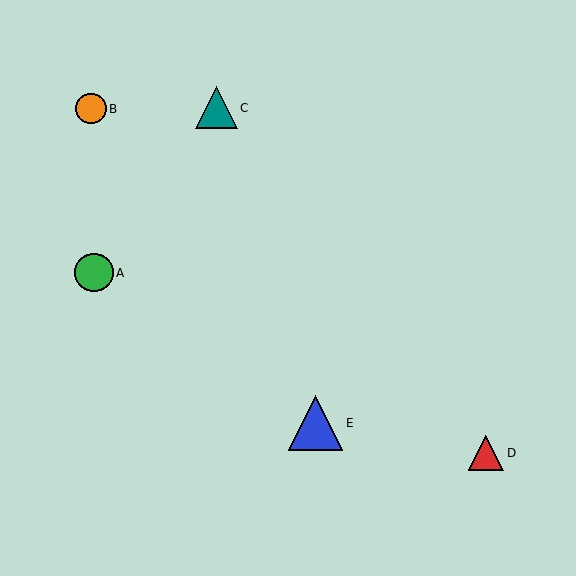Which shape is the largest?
The blue triangle (labeled E) is the largest.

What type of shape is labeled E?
Shape E is a blue triangle.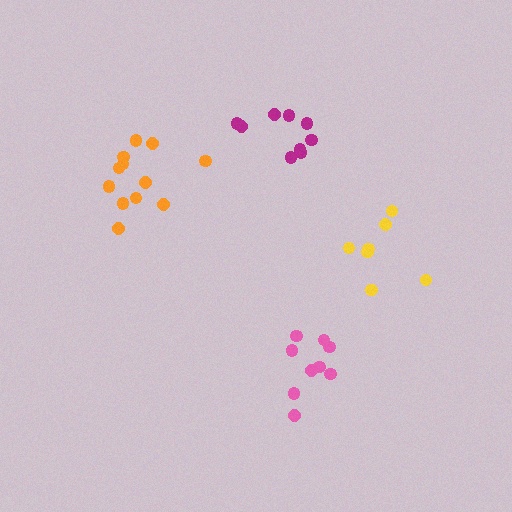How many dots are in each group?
Group 1: 12 dots, Group 2: 7 dots, Group 3: 9 dots, Group 4: 9 dots (37 total).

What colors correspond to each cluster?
The clusters are colored: orange, yellow, pink, magenta.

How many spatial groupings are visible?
There are 4 spatial groupings.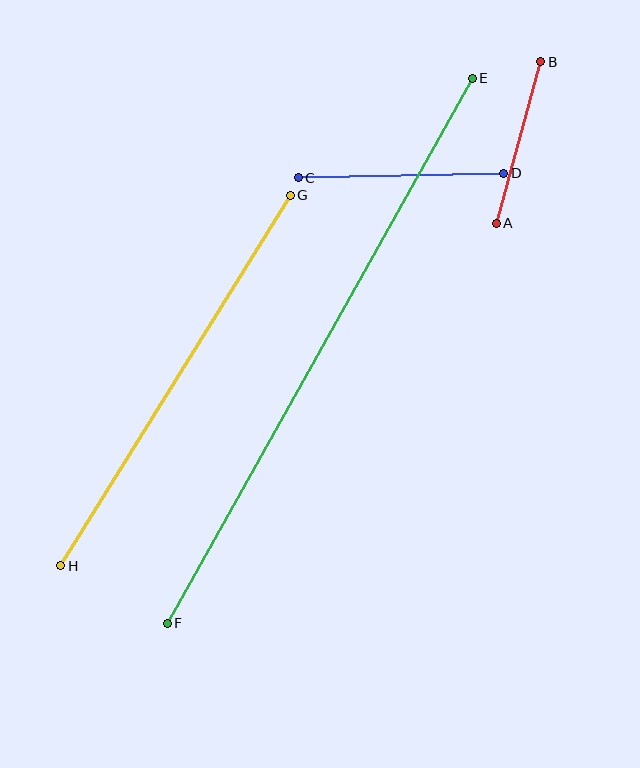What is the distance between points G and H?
The distance is approximately 436 pixels.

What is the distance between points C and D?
The distance is approximately 206 pixels.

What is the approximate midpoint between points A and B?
The midpoint is at approximately (519, 142) pixels.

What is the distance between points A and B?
The distance is approximately 167 pixels.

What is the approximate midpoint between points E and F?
The midpoint is at approximately (320, 351) pixels.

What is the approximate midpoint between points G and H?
The midpoint is at approximately (176, 381) pixels.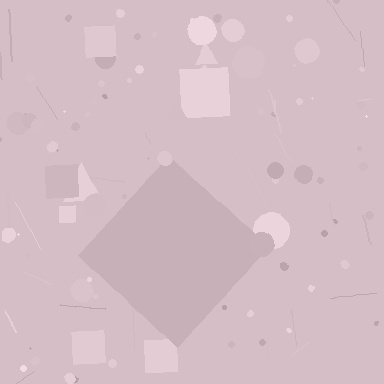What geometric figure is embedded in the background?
A diamond is embedded in the background.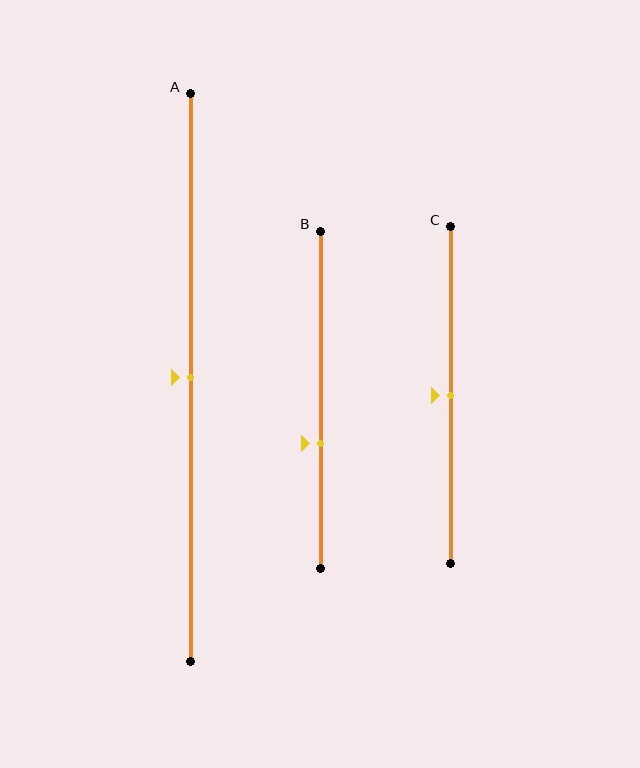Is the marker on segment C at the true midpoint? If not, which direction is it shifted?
Yes, the marker on segment C is at the true midpoint.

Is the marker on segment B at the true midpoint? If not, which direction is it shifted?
No, the marker on segment B is shifted downward by about 13% of the segment length.